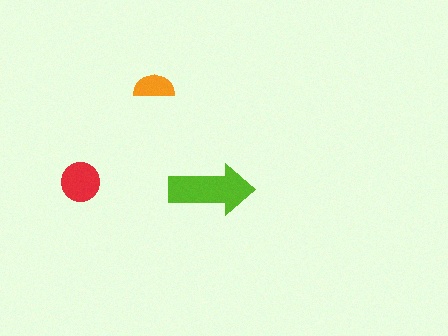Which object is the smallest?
The orange semicircle.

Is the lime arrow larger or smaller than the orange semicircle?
Larger.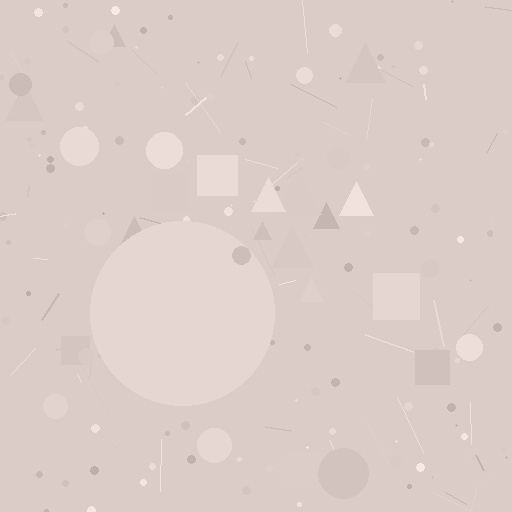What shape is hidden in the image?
A circle is hidden in the image.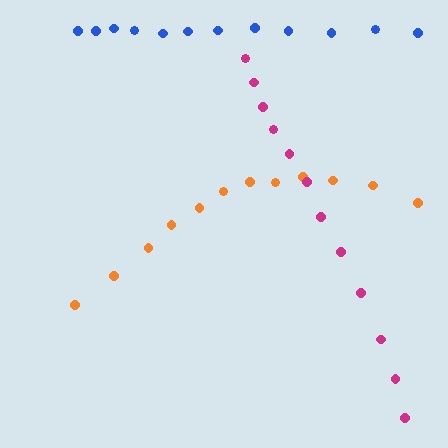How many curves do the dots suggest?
There are 3 distinct paths.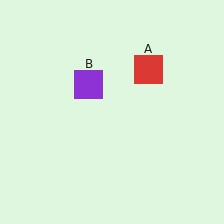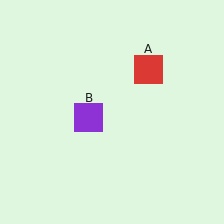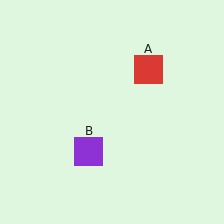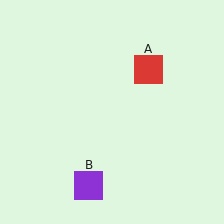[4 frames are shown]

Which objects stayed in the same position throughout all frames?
Red square (object A) remained stationary.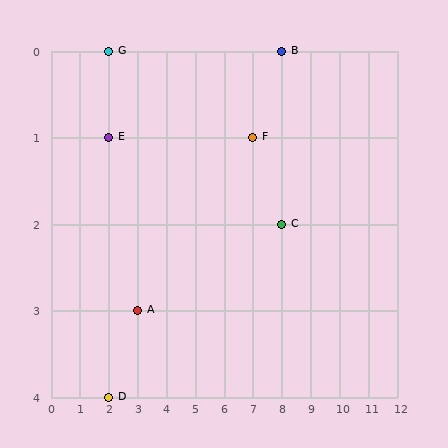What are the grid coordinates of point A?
Point A is at grid coordinates (3, 3).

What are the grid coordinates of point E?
Point E is at grid coordinates (2, 1).